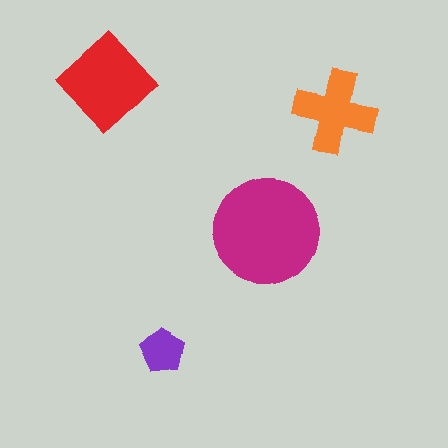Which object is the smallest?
The purple pentagon.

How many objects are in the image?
There are 4 objects in the image.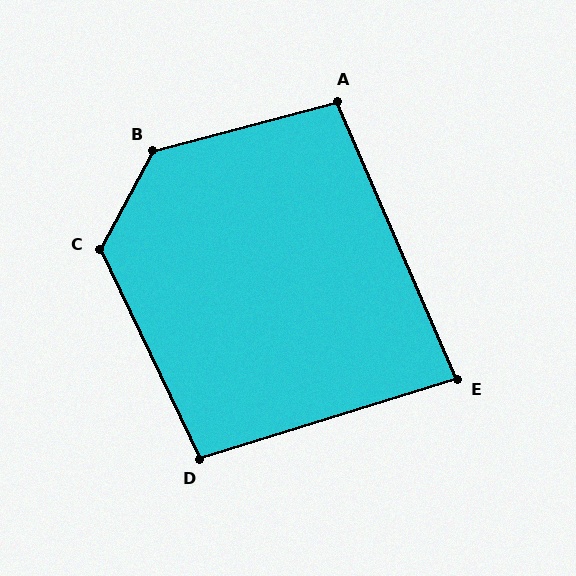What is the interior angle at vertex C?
Approximately 126 degrees (obtuse).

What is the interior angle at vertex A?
Approximately 98 degrees (obtuse).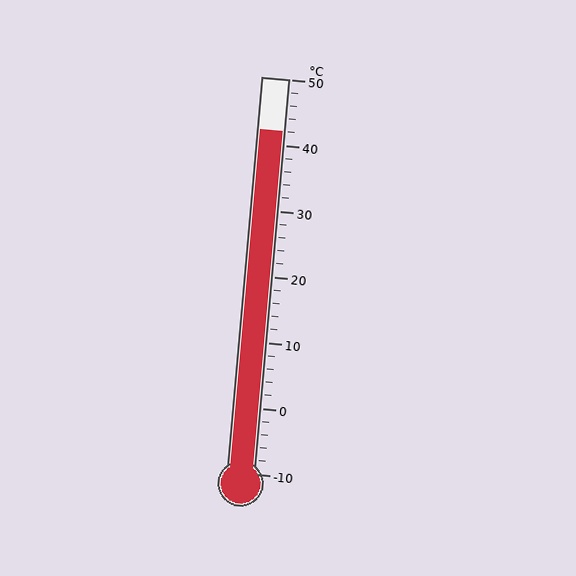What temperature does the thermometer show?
The thermometer shows approximately 42°C.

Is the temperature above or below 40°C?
The temperature is above 40°C.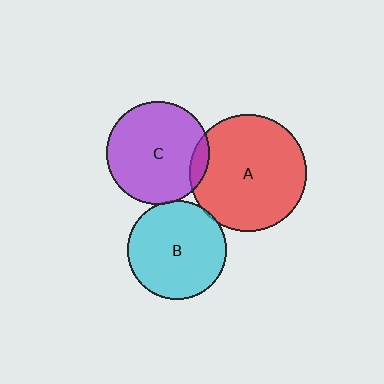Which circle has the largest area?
Circle A (red).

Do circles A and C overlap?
Yes.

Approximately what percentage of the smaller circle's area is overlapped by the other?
Approximately 10%.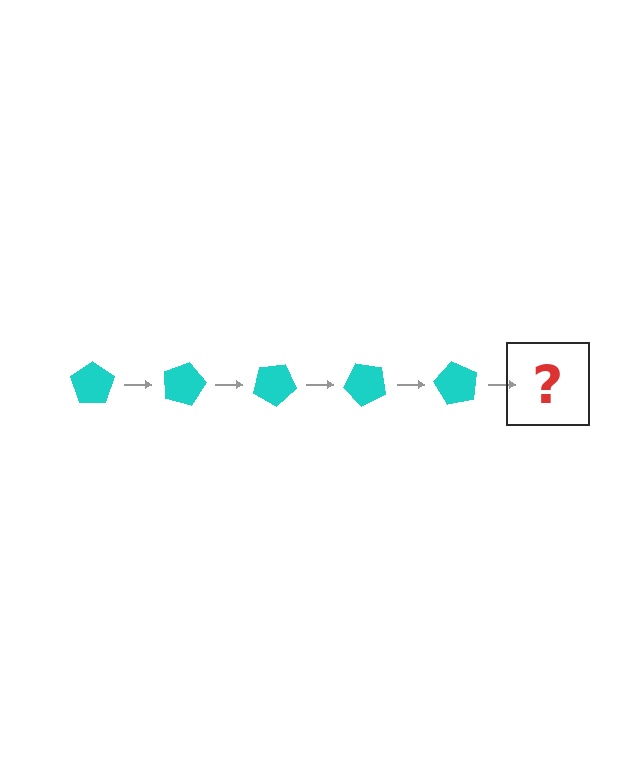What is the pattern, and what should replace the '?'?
The pattern is that the pentagon rotates 15 degrees each step. The '?' should be a cyan pentagon rotated 75 degrees.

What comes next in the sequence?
The next element should be a cyan pentagon rotated 75 degrees.